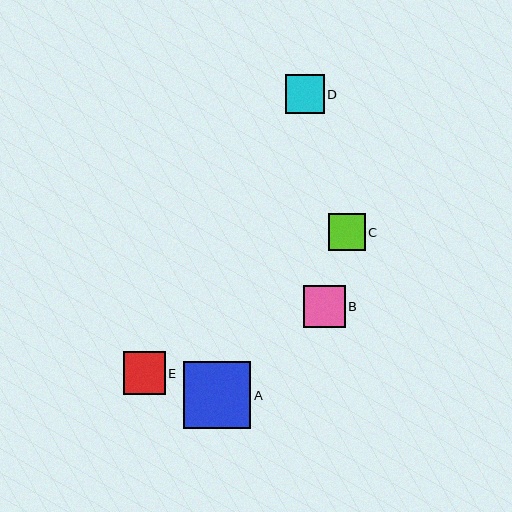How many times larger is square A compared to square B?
Square A is approximately 1.6 times the size of square B.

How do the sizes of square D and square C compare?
Square D and square C are approximately the same size.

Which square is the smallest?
Square C is the smallest with a size of approximately 37 pixels.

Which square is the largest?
Square A is the largest with a size of approximately 67 pixels.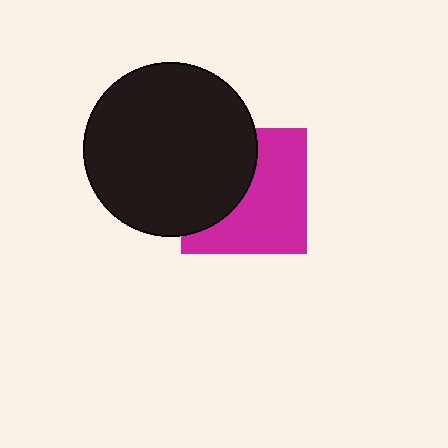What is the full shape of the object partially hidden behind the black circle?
The partially hidden object is a magenta square.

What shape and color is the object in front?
The object in front is a black circle.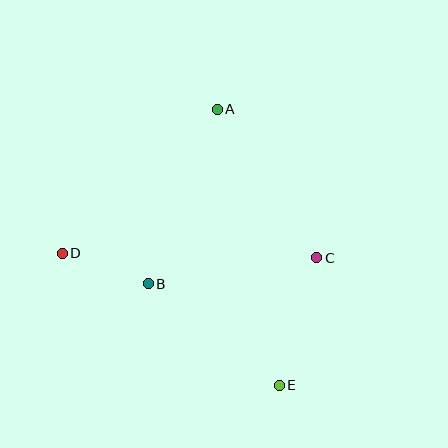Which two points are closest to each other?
Points B and D are closest to each other.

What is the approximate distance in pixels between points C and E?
The distance between C and E is approximately 133 pixels.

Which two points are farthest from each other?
Points A and E are farthest from each other.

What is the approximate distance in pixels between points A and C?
The distance between A and C is approximately 179 pixels.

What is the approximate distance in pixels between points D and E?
The distance between D and E is approximately 254 pixels.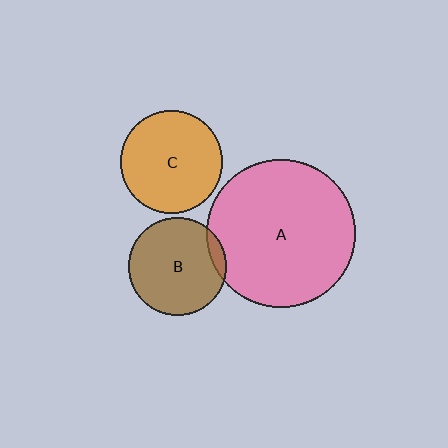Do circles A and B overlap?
Yes.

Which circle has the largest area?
Circle A (pink).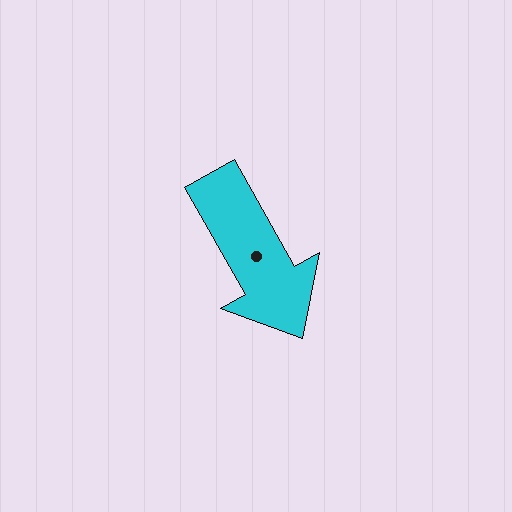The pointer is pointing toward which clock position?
Roughly 5 o'clock.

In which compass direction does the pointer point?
Southeast.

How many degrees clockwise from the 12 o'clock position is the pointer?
Approximately 151 degrees.